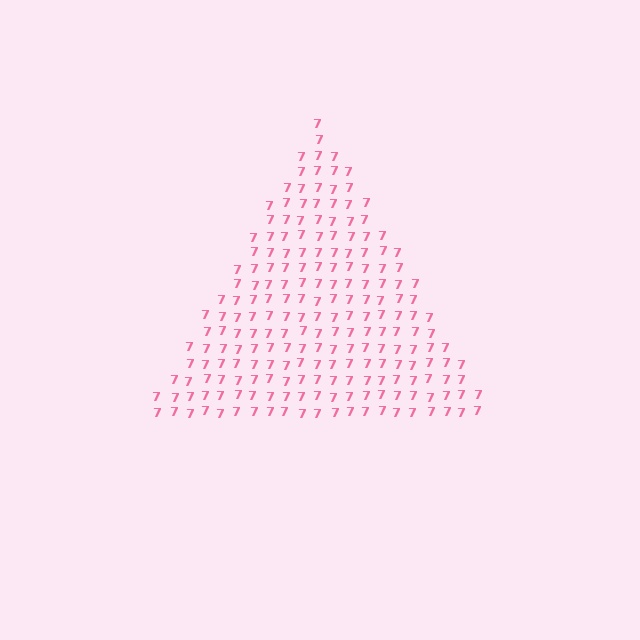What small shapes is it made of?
It is made of small digit 7's.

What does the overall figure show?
The overall figure shows a triangle.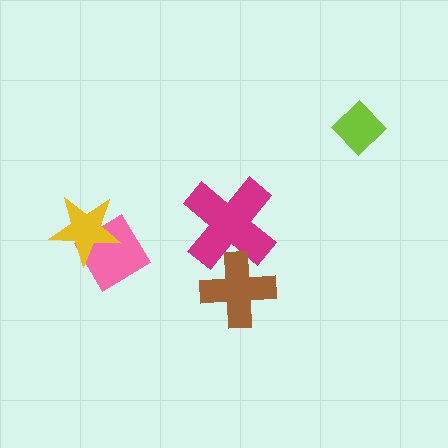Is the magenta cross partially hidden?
Yes, it is partially covered by another shape.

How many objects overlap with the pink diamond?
1 object overlaps with the pink diamond.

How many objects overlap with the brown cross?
1 object overlaps with the brown cross.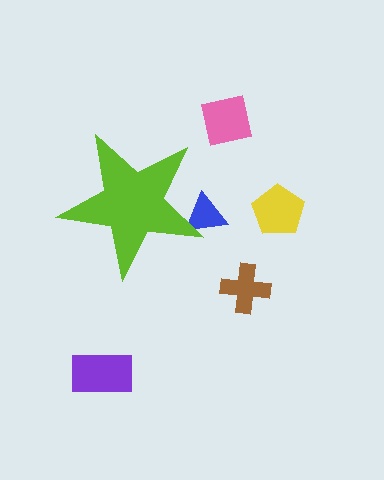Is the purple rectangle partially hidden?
No, the purple rectangle is fully visible.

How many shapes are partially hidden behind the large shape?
1 shape is partially hidden.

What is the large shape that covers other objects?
A lime star.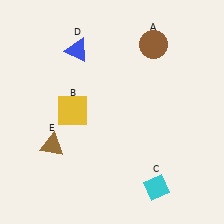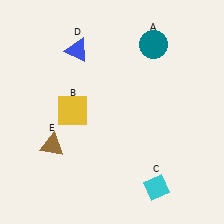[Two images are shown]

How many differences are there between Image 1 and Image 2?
There is 1 difference between the two images.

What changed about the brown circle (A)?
In Image 1, A is brown. In Image 2, it changed to teal.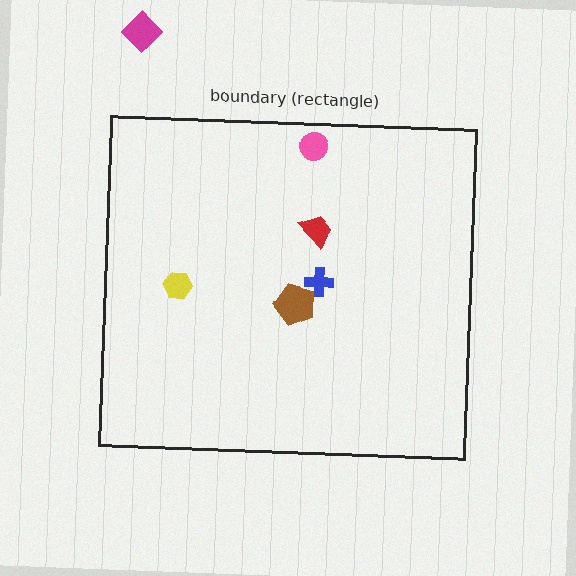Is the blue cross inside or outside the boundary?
Inside.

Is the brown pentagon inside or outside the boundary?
Inside.